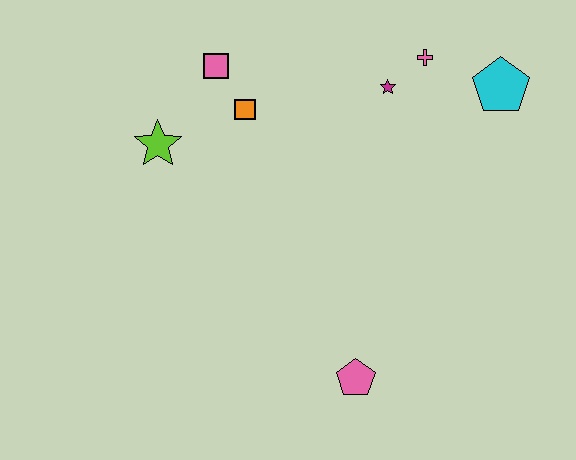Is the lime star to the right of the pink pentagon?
No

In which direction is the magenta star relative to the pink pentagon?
The magenta star is above the pink pentagon.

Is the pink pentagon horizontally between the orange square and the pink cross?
Yes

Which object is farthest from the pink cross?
The pink pentagon is farthest from the pink cross.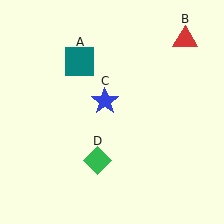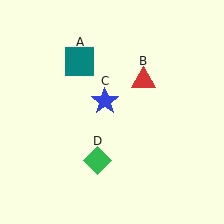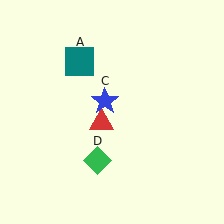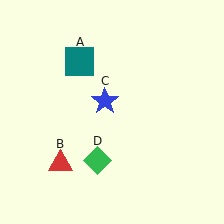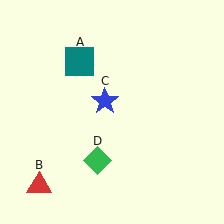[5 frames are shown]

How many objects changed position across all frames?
1 object changed position: red triangle (object B).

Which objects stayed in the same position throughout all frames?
Teal square (object A) and blue star (object C) and green diamond (object D) remained stationary.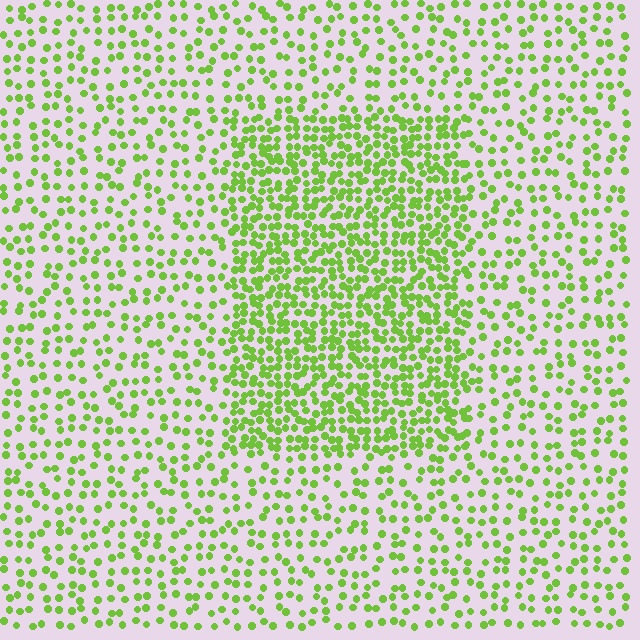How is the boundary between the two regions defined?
The boundary is defined by a change in element density (approximately 2.1x ratio). All elements are the same color, size, and shape.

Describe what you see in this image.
The image contains small lime elements arranged at two different densities. A rectangle-shaped region is visible where the elements are more densely packed than the surrounding area.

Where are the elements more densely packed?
The elements are more densely packed inside the rectangle boundary.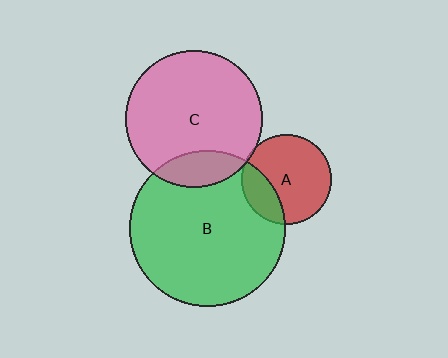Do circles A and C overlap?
Yes.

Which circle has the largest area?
Circle B (green).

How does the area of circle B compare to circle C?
Approximately 1.3 times.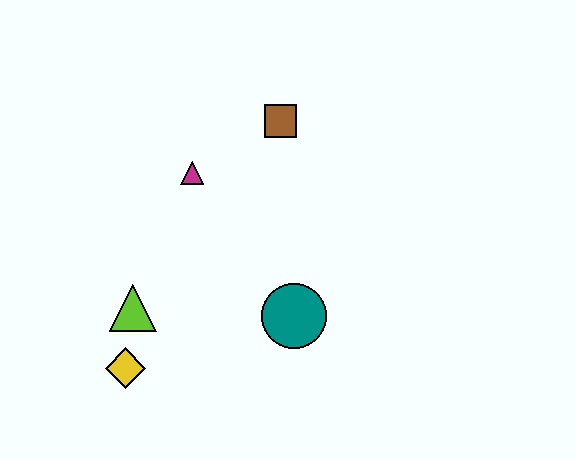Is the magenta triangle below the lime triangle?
No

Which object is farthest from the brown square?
The yellow diamond is farthest from the brown square.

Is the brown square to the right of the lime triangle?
Yes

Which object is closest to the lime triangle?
The yellow diamond is closest to the lime triangle.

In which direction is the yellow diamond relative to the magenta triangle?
The yellow diamond is below the magenta triangle.